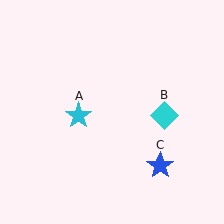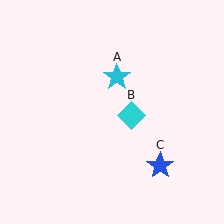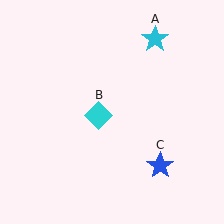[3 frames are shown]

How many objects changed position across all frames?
2 objects changed position: cyan star (object A), cyan diamond (object B).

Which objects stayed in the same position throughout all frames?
Blue star (object C) remained stationary.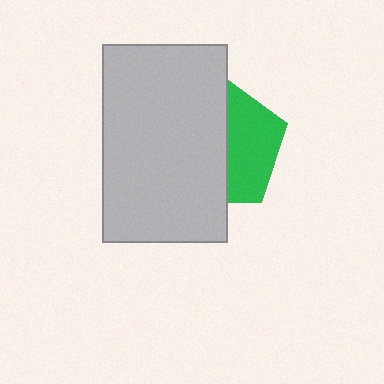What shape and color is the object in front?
The object in front is a light gray rectangle.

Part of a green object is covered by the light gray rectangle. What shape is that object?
It is a pentagon.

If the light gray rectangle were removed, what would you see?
You would see the complete green pentagon.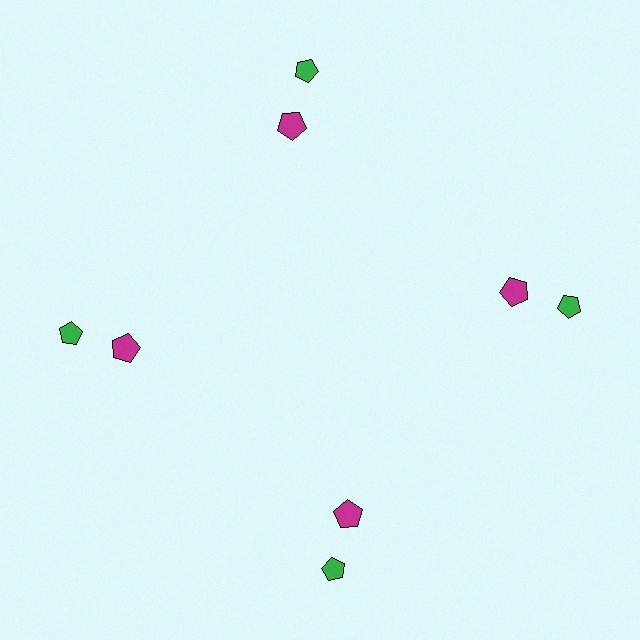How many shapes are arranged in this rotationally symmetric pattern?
There are 8 shapes, arranged in 4 groups of 2.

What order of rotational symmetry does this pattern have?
This pattern has 4-fold rotational symmetry.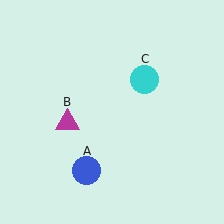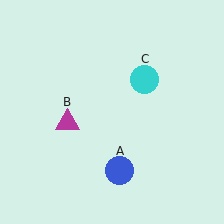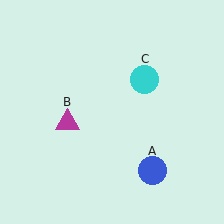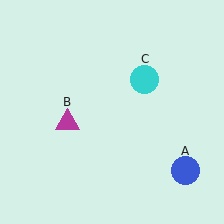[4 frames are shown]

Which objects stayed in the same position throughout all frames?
Magenta triangle (object B) and cyan circle (object C) remained stationary.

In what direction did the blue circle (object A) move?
The blue circle (object A) moved right.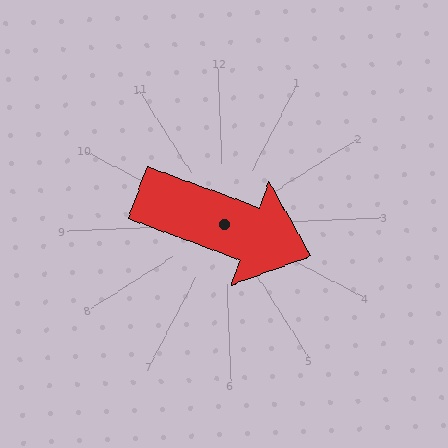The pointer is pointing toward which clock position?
Roughly 4 o'clock.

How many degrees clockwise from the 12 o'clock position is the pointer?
Approximately 113 degrees.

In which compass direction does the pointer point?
Southeast.